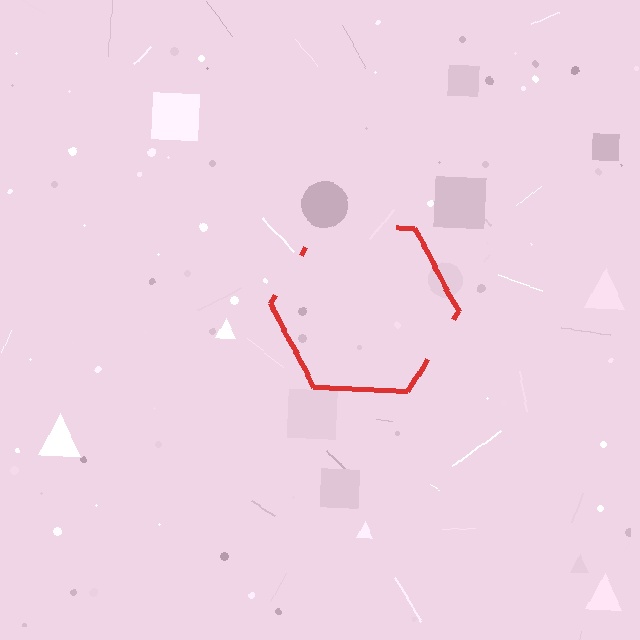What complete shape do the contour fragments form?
The contour fragments form a hexagon.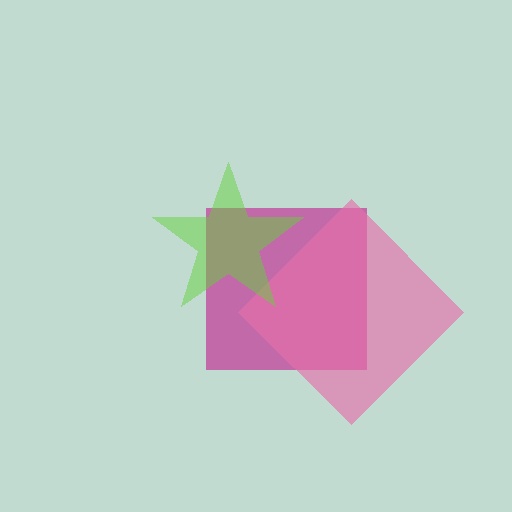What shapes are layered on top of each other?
The layered shapes are: a magenta square, a pink diamond, a lime star.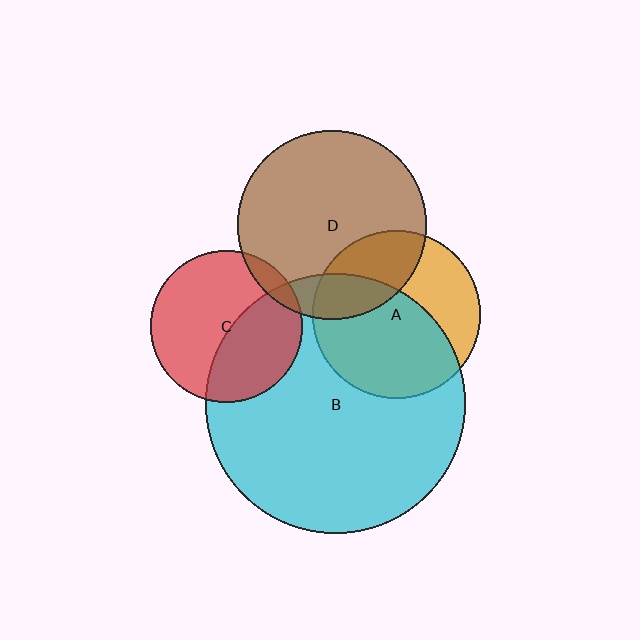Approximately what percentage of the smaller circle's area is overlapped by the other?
Approximately 60%.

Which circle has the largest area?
Circle B (cyan).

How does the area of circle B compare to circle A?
Approximately 2.4 times.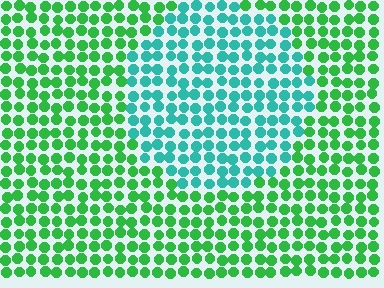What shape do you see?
I see a circle.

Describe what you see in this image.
The image is filled with small green elements in a uniform arrangement. A circle-shaped region is visible where the elements are tinted to a slightly different hue, forming a subtle color boundary.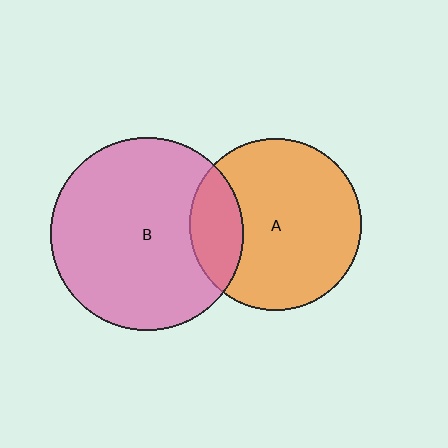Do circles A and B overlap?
Yes.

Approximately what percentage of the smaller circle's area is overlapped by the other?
Approximately 20%.